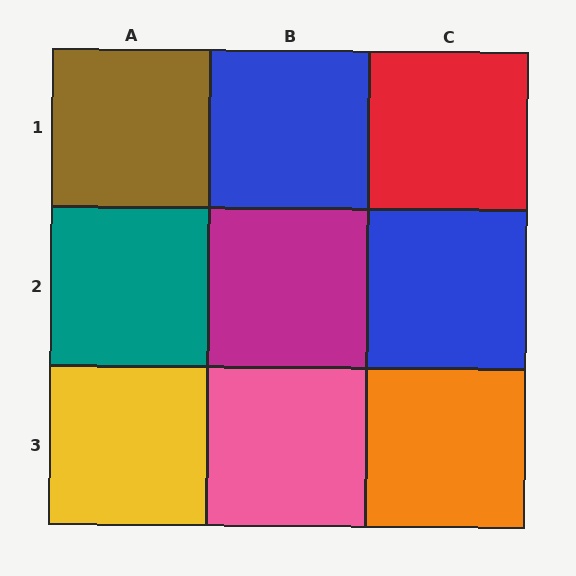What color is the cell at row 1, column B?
Blue.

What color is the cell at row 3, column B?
Pink.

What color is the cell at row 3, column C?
Orange.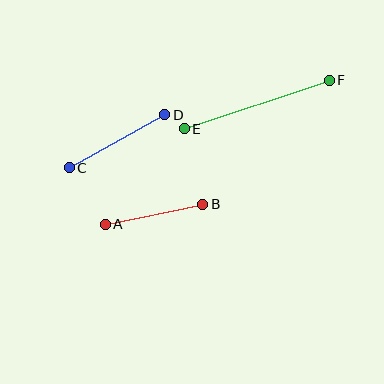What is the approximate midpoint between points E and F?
The midpoint is at approximately (257, 104) pixels.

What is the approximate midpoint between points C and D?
The midpoint is at approximately (117, 141) pixels.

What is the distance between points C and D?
The distance is approximately 109 pixels.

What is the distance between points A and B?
The distance is approximately 100 pixels.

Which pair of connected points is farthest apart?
Points E and F are farthest apart.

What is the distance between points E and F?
The distance is approximately 153 pixels.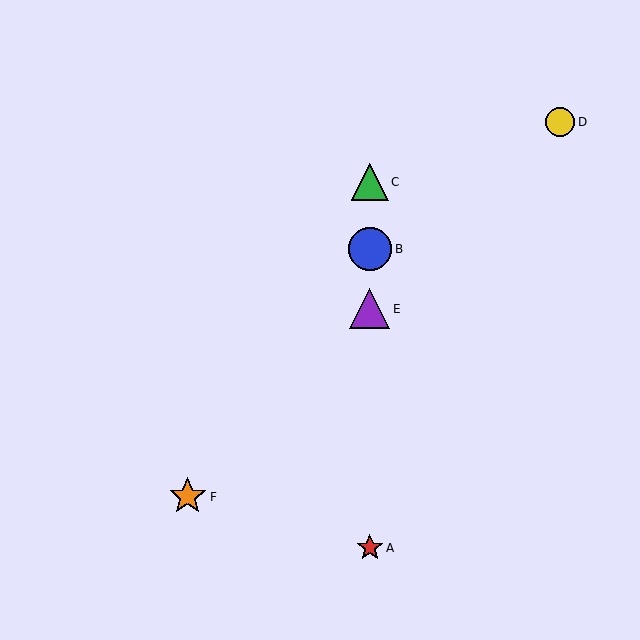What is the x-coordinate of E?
Object E is at x≈370.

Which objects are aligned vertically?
Objects A, B, C, E are aligned vertically.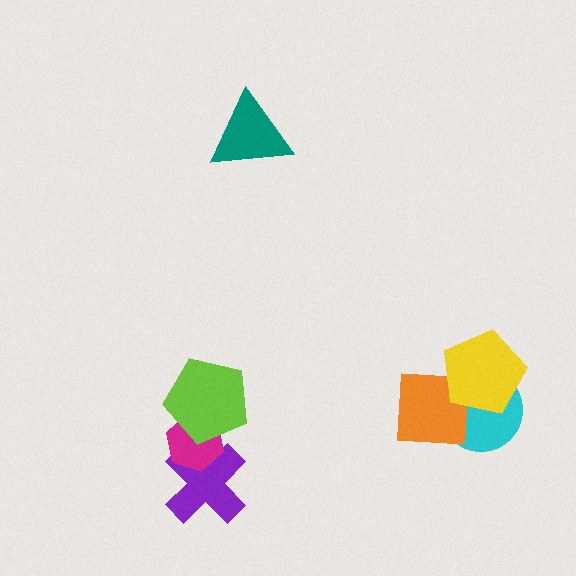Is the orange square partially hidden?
Yes, it is partially covered by another shape.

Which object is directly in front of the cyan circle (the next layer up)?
The orange square is directly in front of the cyan circle.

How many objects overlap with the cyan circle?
2 objects overlap with the cyan circle.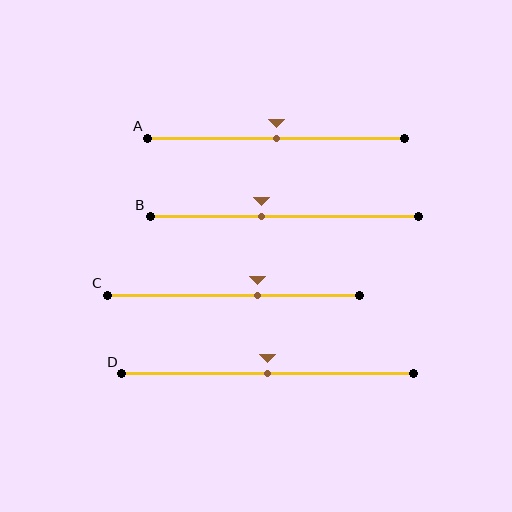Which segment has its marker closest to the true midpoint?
Segment A has its marker closest to the true midpoint.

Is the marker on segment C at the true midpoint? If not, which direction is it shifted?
No, the marker on segment C is shifted to the right by about 10% of the segment length.